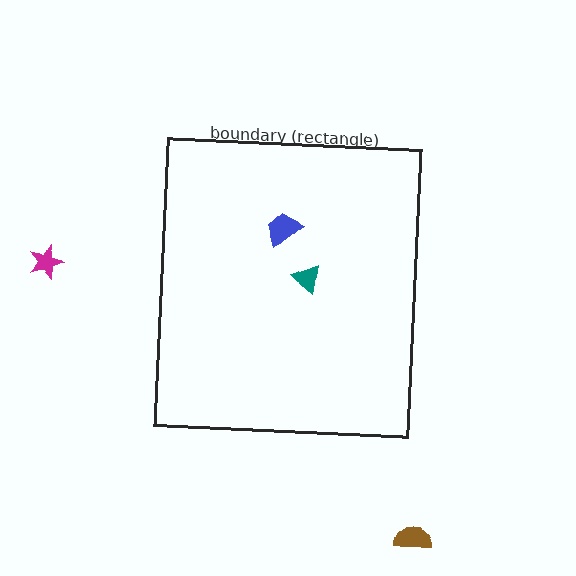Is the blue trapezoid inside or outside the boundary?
Inside.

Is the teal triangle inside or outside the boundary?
Inside.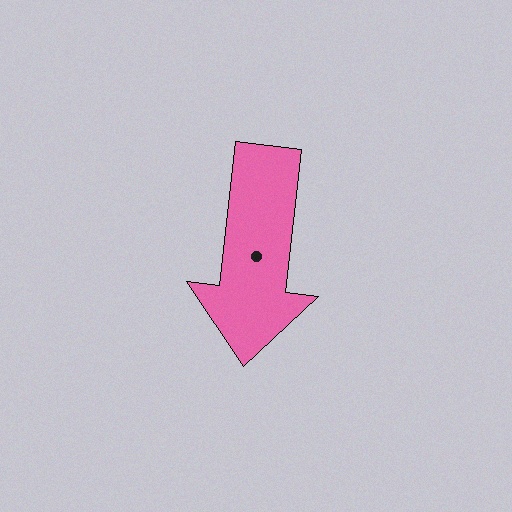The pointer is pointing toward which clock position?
Roughly 6 o'clock.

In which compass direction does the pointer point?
South.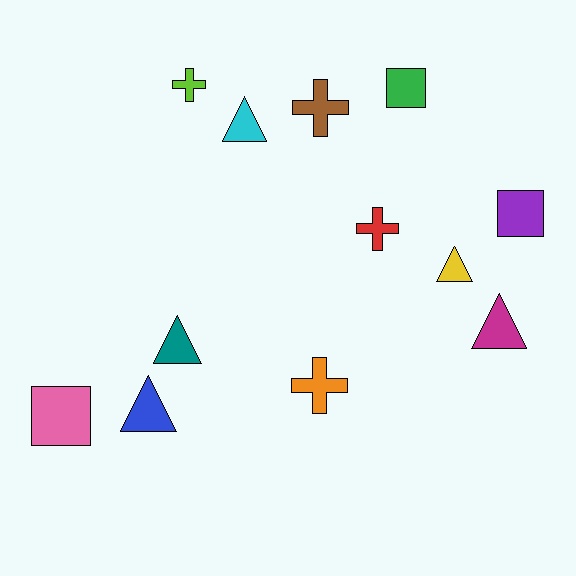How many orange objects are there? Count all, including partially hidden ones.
There is 1 orange object.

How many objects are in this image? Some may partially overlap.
There are 12 objects.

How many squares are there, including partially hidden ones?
There are 3 squares.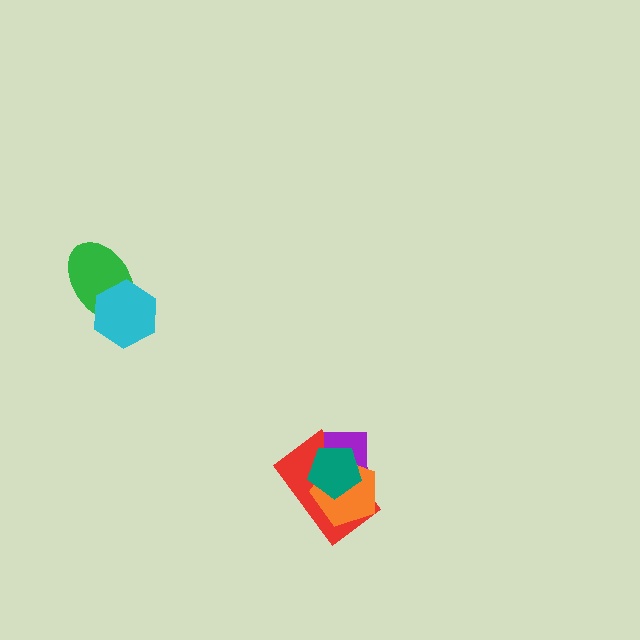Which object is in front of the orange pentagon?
The teal pentagon is in front of the orange pentagon.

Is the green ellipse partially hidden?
Yes, it is partially covered by another shape.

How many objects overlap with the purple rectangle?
3 objects overlap with the purple rectangle.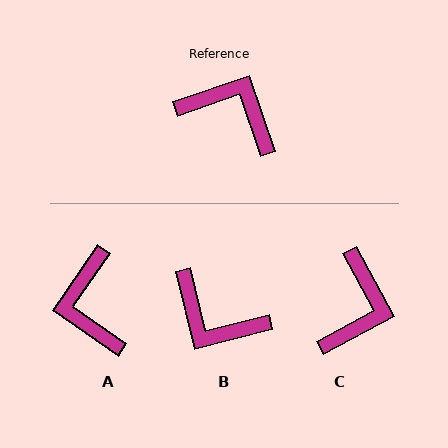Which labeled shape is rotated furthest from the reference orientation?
B, about 175 degrees away.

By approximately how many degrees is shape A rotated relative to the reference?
Approximately 126 degrees counter-clockwise.